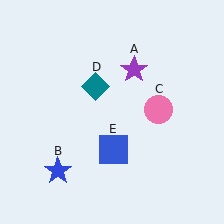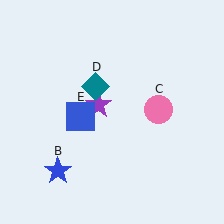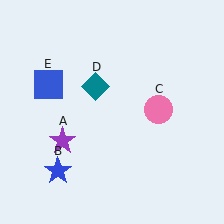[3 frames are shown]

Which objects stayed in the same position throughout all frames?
Blue star (object B) and pink circle (object C) and teal diamond (object D) remained stationary.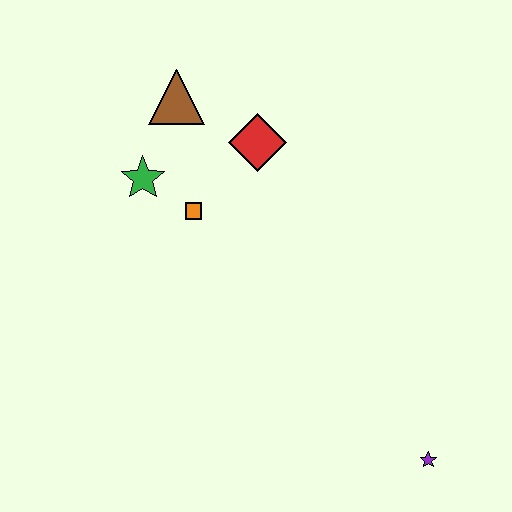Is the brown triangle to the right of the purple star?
No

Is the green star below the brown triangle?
Yes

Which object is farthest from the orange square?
The purple star is farthest from the orange square.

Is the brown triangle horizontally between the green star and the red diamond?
Yes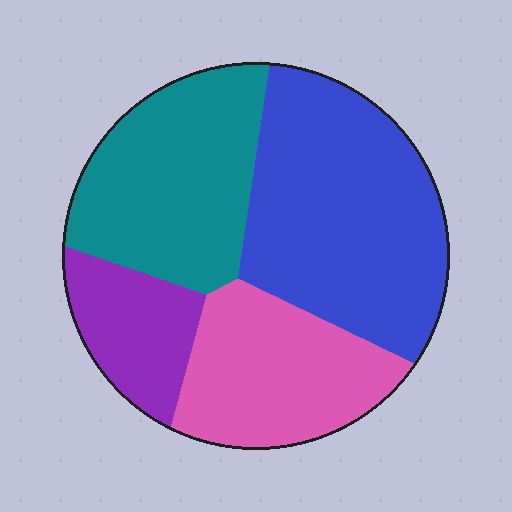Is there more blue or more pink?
Blue.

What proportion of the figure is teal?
Teal takes up about one quarter (1/4) of the figure.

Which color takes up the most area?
Blue, at roughly 35%.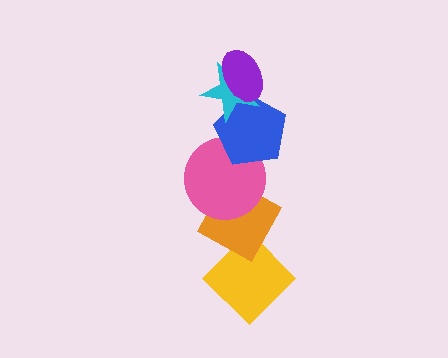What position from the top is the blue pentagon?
The blue pentagon is 3rd from the top.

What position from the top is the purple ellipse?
The purple ellipse is 1st from the top.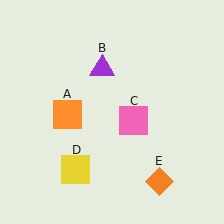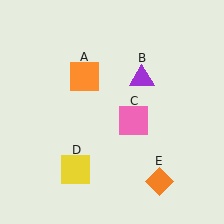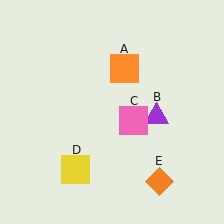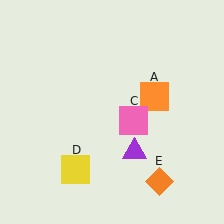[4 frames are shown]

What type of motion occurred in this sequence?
The orange square (object A), purple triangle (object B) rotated clockwise around the center of the scene.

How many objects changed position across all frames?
2 objects changed position: orange square (object A), purple triangle (object B).